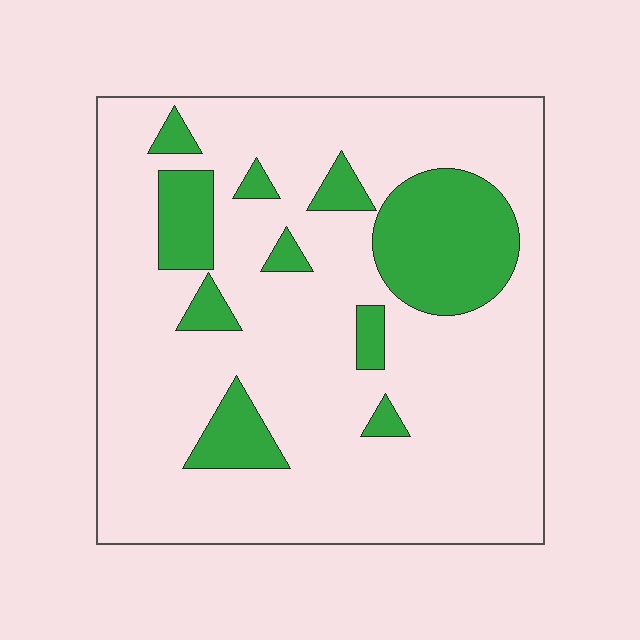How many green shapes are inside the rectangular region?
10.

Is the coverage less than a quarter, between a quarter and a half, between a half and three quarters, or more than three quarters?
Less than a quarter.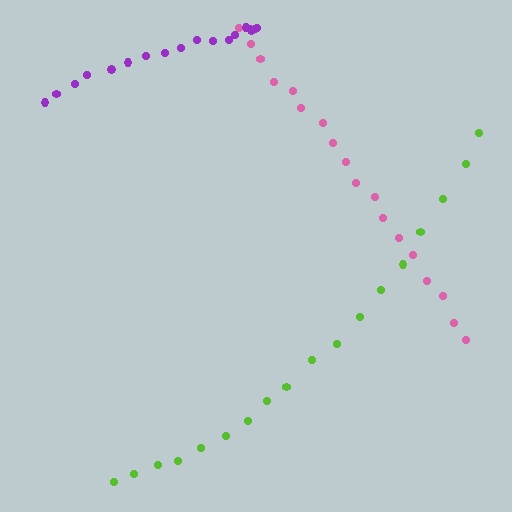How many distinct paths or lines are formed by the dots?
There are 3 distinct paths.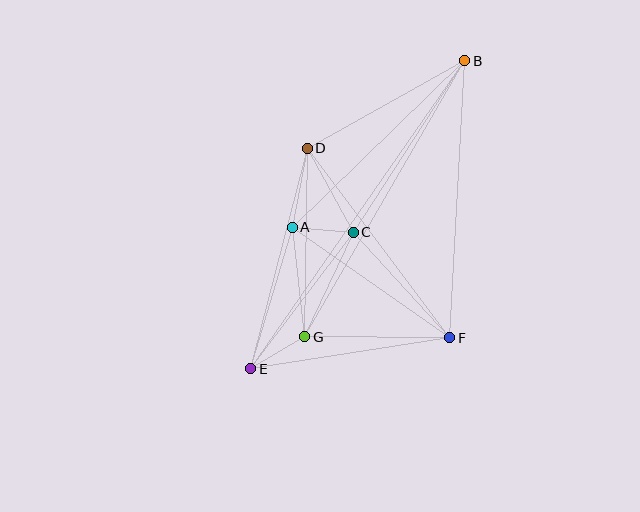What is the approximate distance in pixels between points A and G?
The distance between A and G is approximately 111 pixels.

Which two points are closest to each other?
Points A and C are closest to each other.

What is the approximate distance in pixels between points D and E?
The distance between D and E is approximately 228 pixels.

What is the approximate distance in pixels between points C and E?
The distance between C and E is approximately 171 pixels.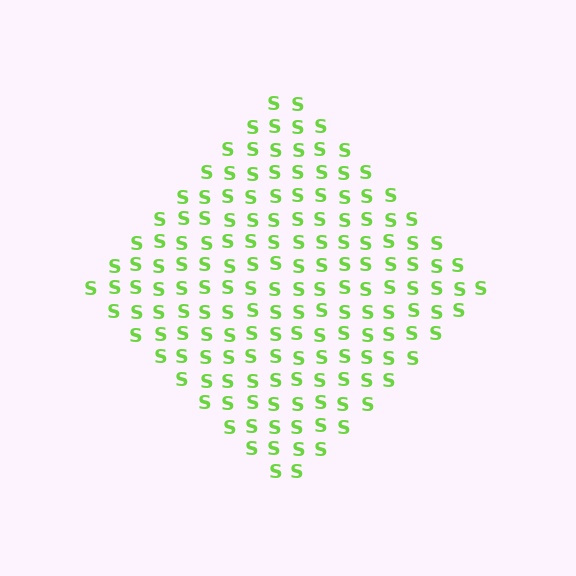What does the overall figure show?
The overall figure shows a diamond.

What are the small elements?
The small elements are letter S's.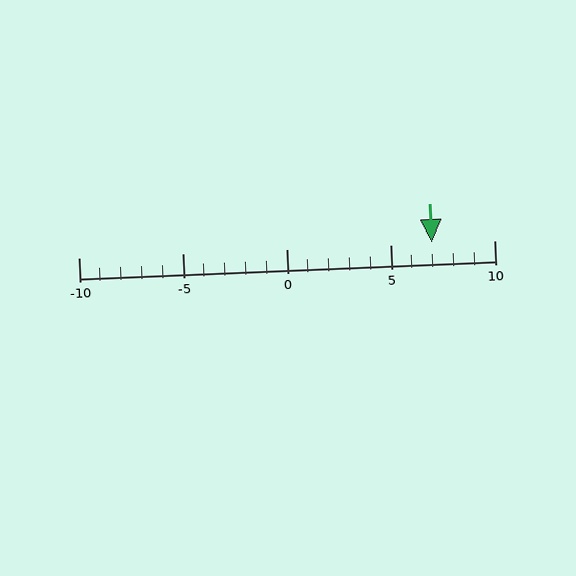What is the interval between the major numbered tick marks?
The major tick marks are spaced 5 units apart.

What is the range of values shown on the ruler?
The ruler shows values from -10 to 10.